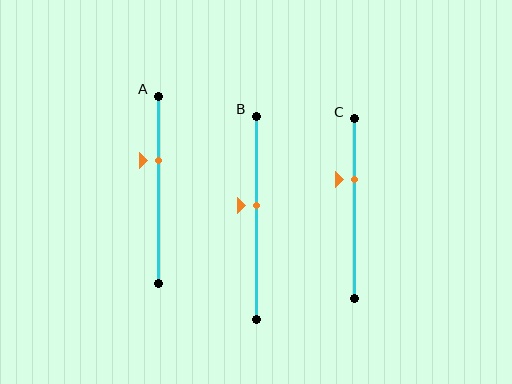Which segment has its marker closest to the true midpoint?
Segment B has its marker closest to the true midpoint.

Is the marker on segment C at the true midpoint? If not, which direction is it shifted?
No, the marker on segment C is shifted upward by about 16% of the segment length.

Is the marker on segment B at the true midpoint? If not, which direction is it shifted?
No, the marker on segment B is shifted upward by about 6% of the segment length.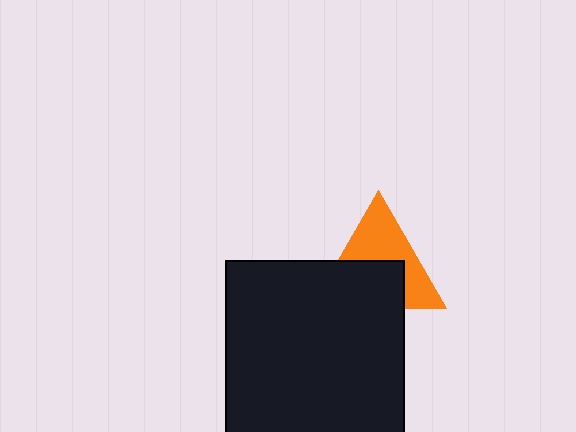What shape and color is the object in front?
The object in front is a black rectangle.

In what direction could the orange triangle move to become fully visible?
The orange triangle could move up. That would shift it out from behind the black rectangle entirely.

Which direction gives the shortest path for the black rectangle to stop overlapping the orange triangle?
Moving down gives the shortest separation.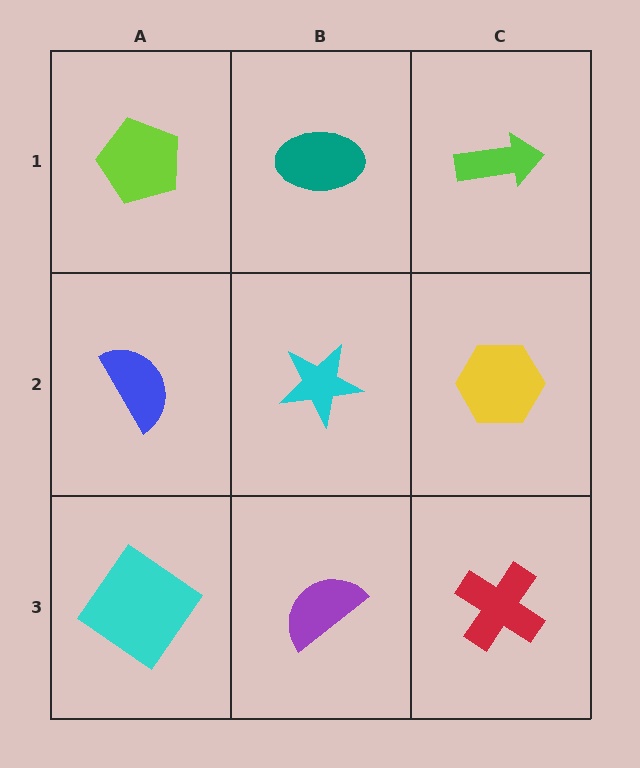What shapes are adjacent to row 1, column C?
A yellow hexagon (row 2, column C), a teal ellipse (row 1, column B).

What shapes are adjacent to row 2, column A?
A lime pentagon (row 1, column A), a cyan diamond (row 3, column A), a cyan star (row 2, column B).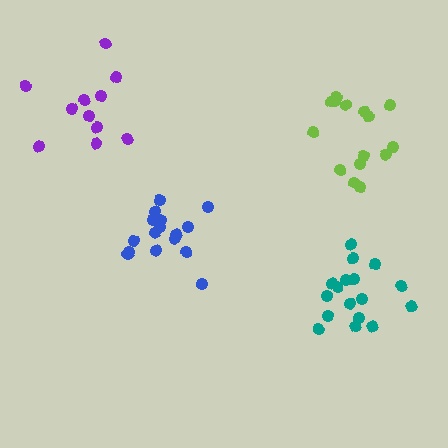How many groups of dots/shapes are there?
There are 4 groups.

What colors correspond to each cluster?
The clusters are colored: blue, lime, teal, purple.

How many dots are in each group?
Group 1: 16 dots, Group 2: 15 dots, Group 3: 17 dots, Group 4: 11 dots (59 total).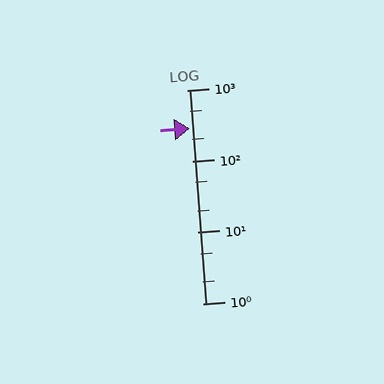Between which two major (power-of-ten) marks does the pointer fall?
The pointer is between 100 and 1000.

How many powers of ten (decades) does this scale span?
The scale spans 3 decades, from 1 to 1000.